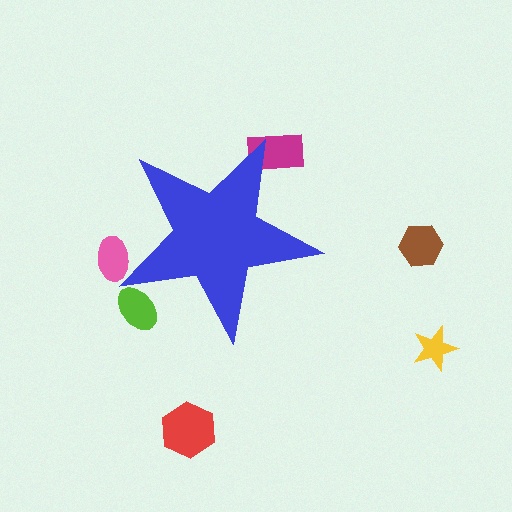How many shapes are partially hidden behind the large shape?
3 shapes are partially hidden.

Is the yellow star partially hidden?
No, the yellow star is fully visible.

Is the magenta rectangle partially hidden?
Yes, the magenta rectangle is partially hidden behind the blue star.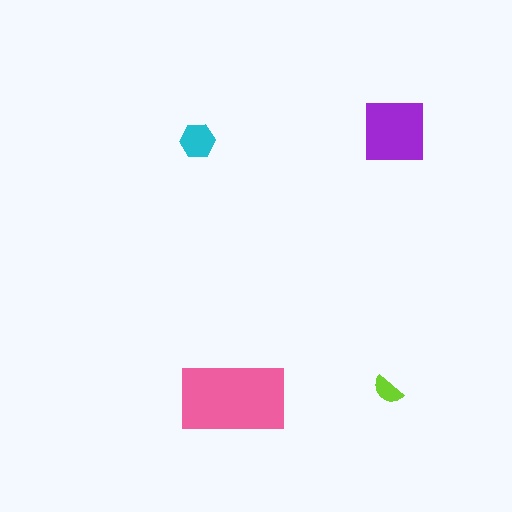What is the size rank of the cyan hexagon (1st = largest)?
3rd.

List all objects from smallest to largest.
The lime semicircle, the cyan hexagon, the purple square, the pink rectangle.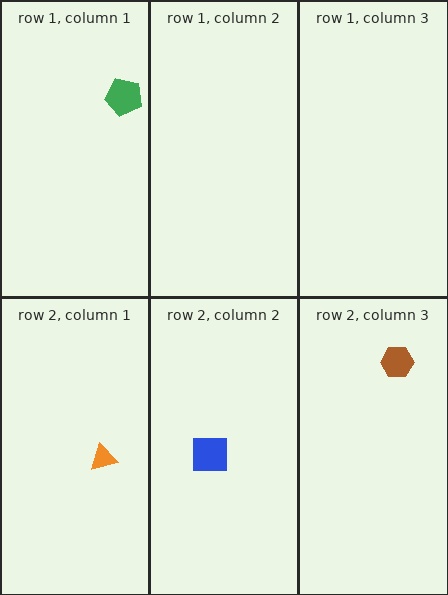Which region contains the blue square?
The row 2, column 2 region.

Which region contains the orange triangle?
The row 2, column 1 region.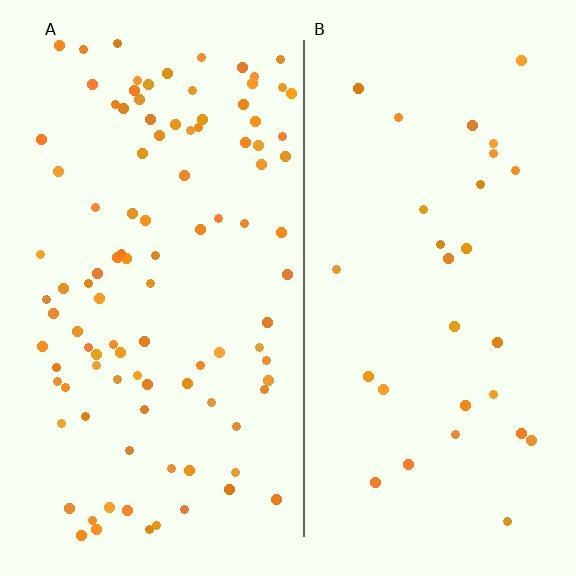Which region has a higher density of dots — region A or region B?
A (the left).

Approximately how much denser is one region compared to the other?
Approximately 3.4× — region A over region B.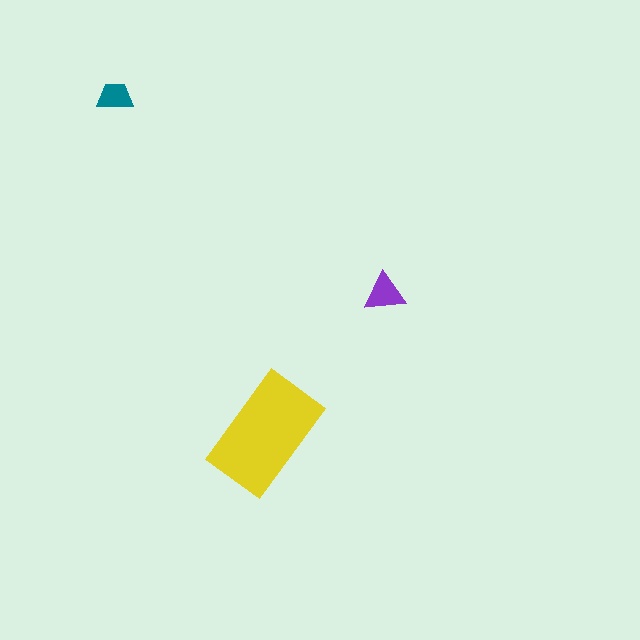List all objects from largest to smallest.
The yellow rectangle, the purple triangle, the teal trapezoid.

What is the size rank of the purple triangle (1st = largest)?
2nd.